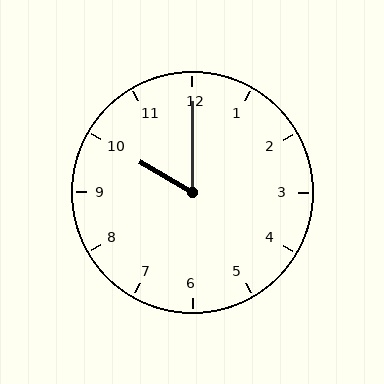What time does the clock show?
10:00.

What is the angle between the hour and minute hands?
Approximately 60 degrees.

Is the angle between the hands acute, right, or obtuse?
It is acute.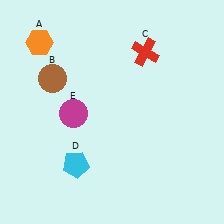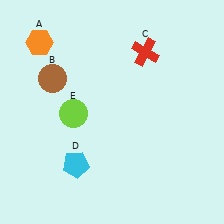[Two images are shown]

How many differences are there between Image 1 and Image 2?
There is 1 difference between the two images.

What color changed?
The circle (E) changed from magenta in Image 1 to lime in Image 2.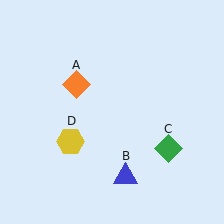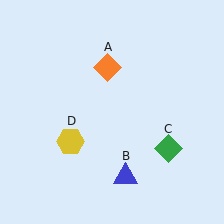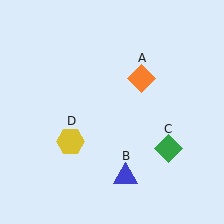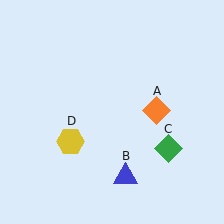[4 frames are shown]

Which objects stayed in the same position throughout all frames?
Blue triangle (object B) and green diamond (object C) and yellow hexagon (object D) remained stationary.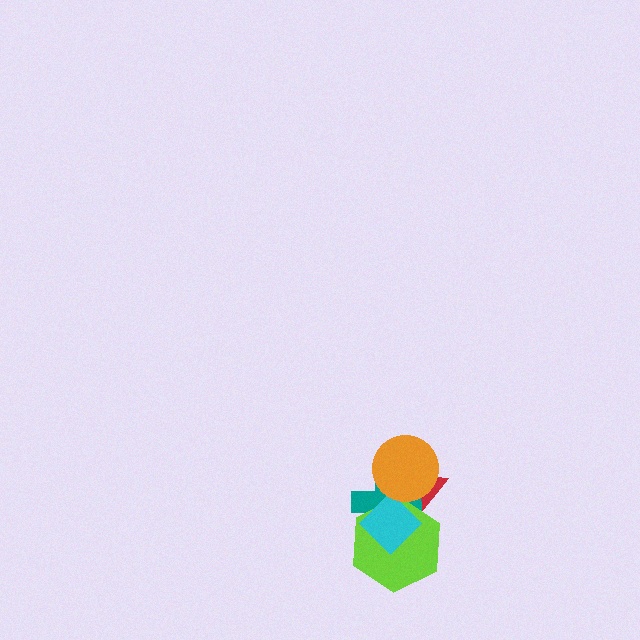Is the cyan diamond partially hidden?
Yes, it is partially covered by another shape.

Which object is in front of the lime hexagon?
The cyan diamond is in front of the lime hexagon.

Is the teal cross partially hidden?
Yes, it is partially covered by another shape.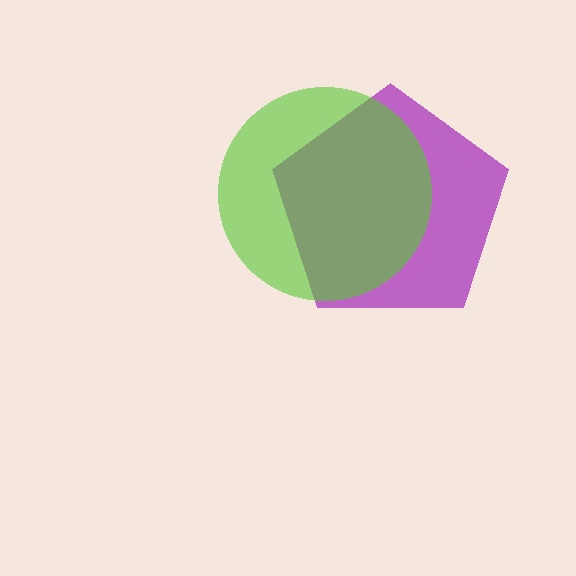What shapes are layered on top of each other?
The layered shapes are: a purple pentagon, a lime circle.